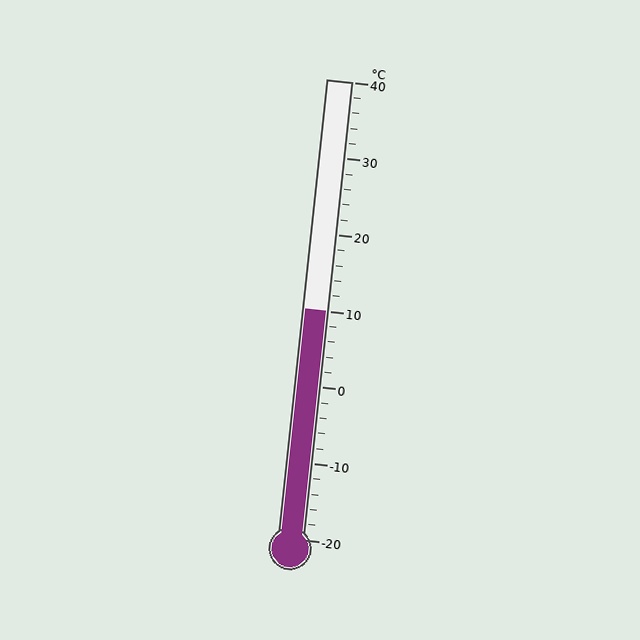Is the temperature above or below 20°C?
The temperature is below 20°C.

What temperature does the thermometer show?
The thermometer shows approximately 10°C.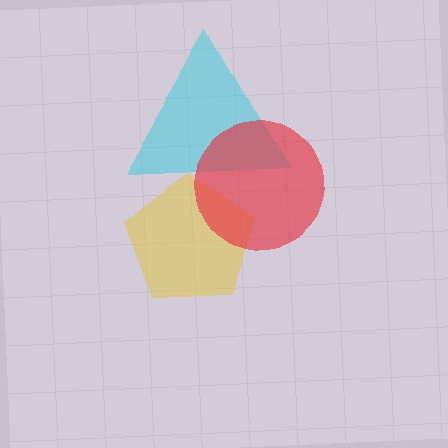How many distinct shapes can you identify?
There are 3 distinct shapes: a cyan triangle, a yellow pentagon, a red circle.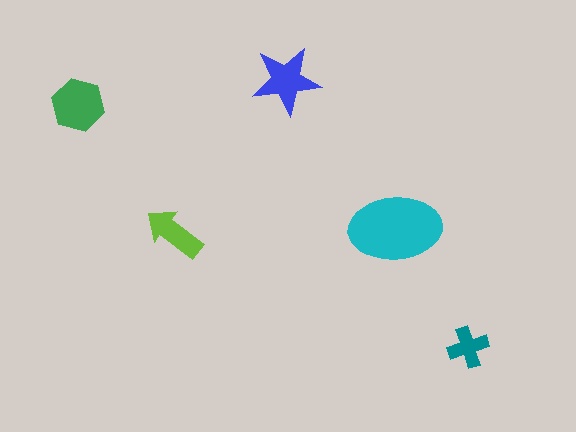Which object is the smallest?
The teal cross.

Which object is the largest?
The cyan ellipse.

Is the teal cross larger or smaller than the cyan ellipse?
Smaller.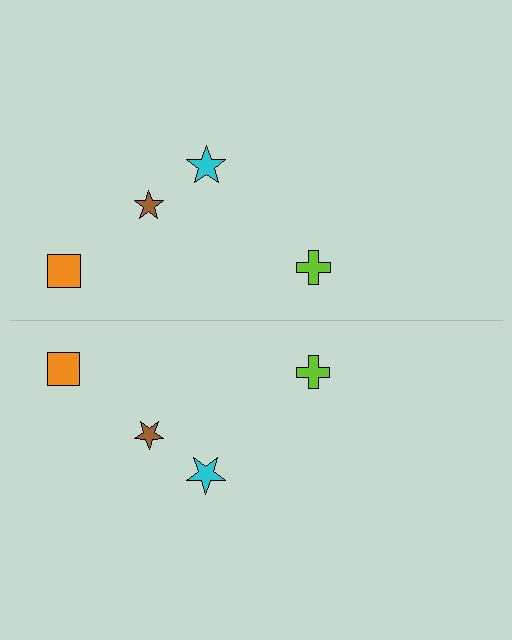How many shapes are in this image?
There are 8 shapes in this image.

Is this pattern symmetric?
Yes, this pattern has bilateral (reflection) symmetry.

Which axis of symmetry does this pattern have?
The pattern has a horizontal axis of symmetry running through the center of the image.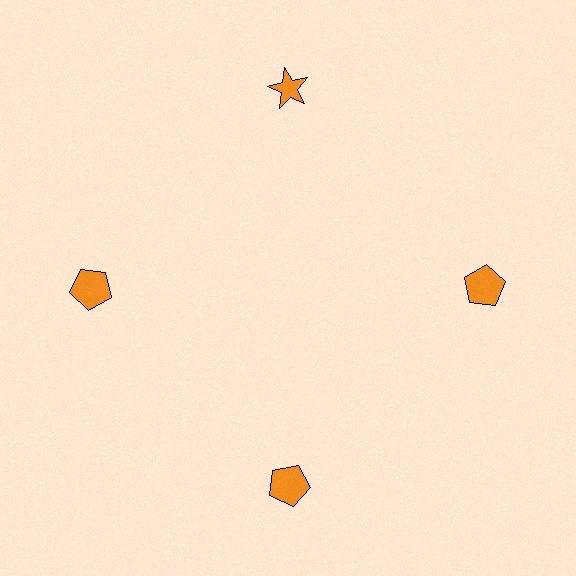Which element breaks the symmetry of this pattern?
The orange star at roughly the 12 o'clock position breaks the symmetry. All other shapes are orange pentagons.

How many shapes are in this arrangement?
There are 4 shapes arranged in a ring pattern.